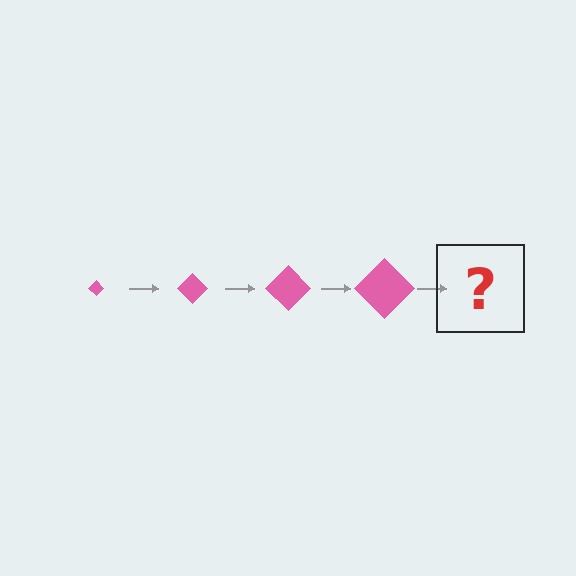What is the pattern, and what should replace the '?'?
The pattern is that the diamond gets progressively larger each step. The '?' should be a pink diamond, larger than the previous one.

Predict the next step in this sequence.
The next step is a pink diamond, larger than the previous one.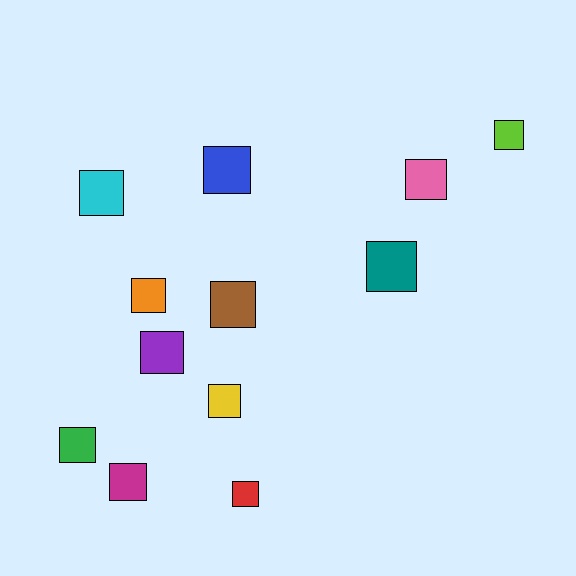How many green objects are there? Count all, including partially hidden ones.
There is 1 green object.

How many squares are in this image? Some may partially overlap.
There are 12 squares.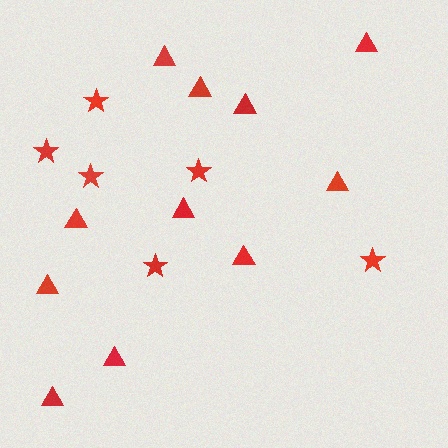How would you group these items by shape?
There are 2 groups: one group of stars (6) and one group of triangles (11).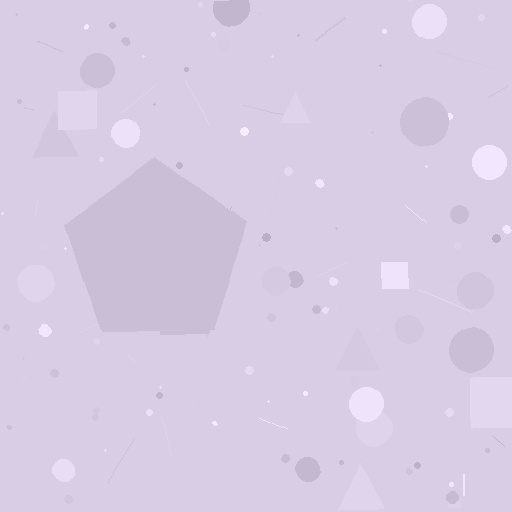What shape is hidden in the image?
A pentagon is hidden in the image.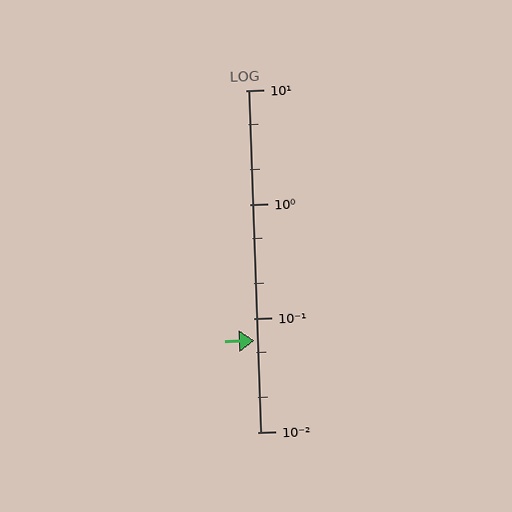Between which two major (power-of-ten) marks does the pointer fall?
The pointer is between 0.01 and 0.1.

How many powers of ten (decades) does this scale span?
The scale spans 3 decades, from 0.01 to 10.